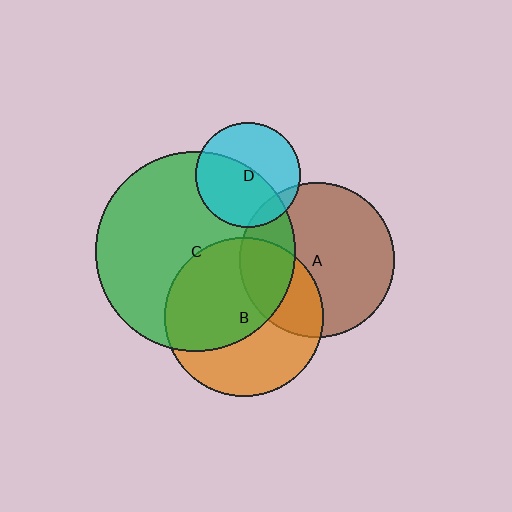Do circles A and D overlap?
Yes.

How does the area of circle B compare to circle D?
Approximately 2.3 times.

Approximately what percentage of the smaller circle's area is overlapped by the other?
Approximately 10%.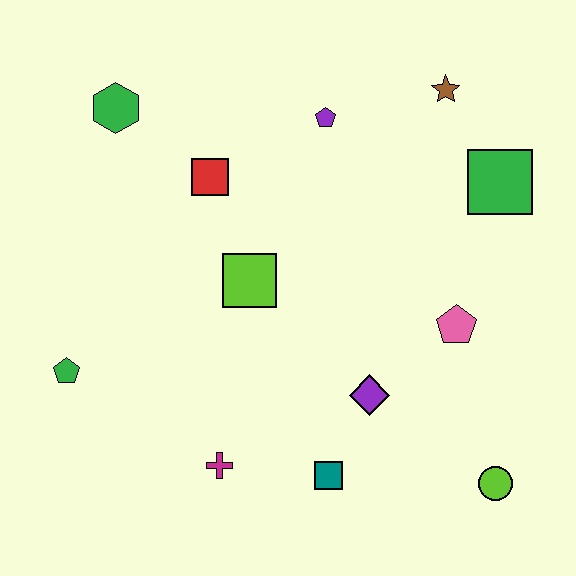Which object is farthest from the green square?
The green pentagon is farthest from the green square.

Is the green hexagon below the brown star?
Yes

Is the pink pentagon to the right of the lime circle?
No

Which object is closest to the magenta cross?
The teal square is closest to the magenta cross.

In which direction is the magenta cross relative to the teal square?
The magenta cross is to the left of the teal square.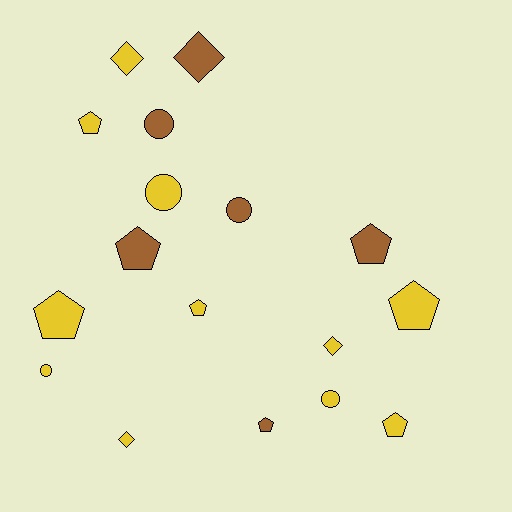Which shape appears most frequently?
Pentagon, with 8 objects.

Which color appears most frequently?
Yellow, with 11 objects.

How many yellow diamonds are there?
There are 3 yellow diamonds.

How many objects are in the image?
There are 17 objects.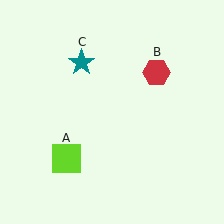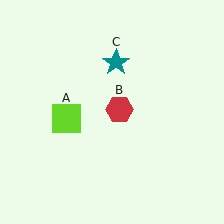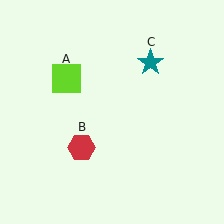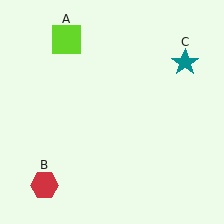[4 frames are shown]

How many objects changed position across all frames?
3 objects changed position: lime square (object A), red hexagon (object B), teal star (object C).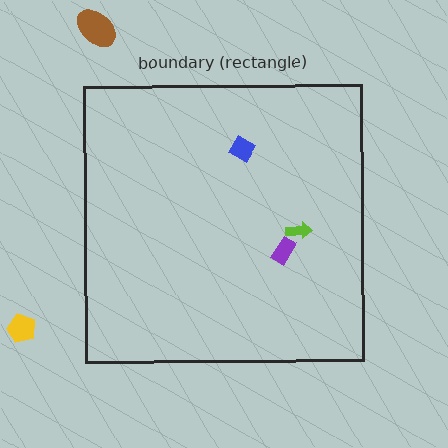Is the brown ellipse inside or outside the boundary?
Outside.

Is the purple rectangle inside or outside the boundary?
Inside.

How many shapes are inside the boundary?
3 inside, 2 outside.